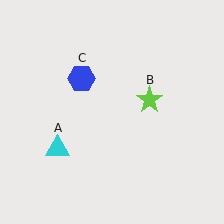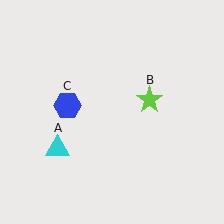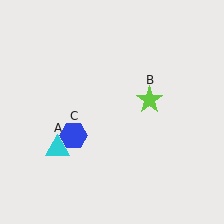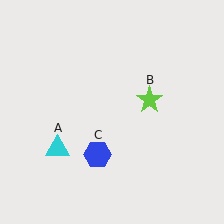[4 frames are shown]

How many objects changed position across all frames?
1 object changed position: blue hexagon (object C).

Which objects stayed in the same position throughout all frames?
Cyan triangle (object A) and lime star (object B) remained stationary.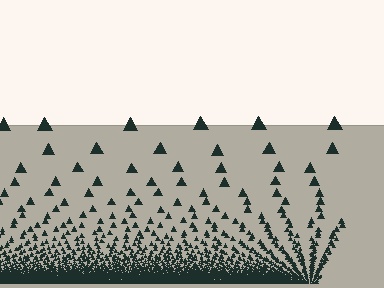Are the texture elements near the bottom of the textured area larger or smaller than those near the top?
Smaller. The gradient is inverted — elements near the bottom are smaller and denser.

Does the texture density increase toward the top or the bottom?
Density increases toward the bottom.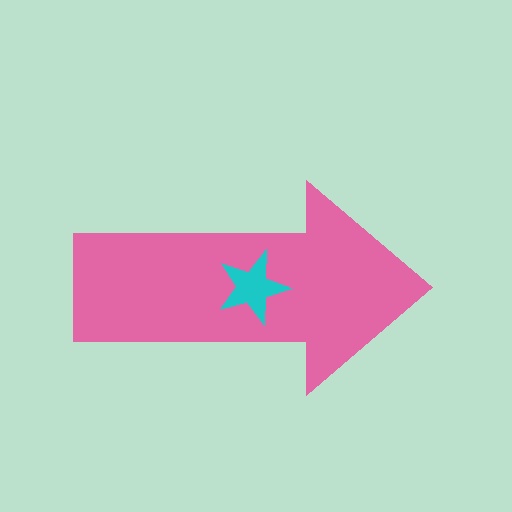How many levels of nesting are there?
2.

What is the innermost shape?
The cyan star.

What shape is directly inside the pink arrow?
The cyan star.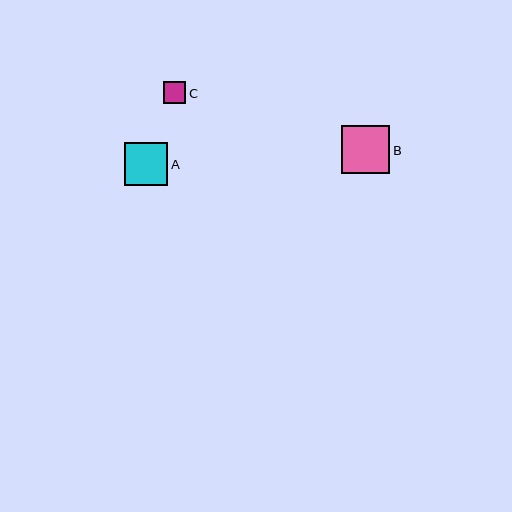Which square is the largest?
Square B is the largest with a size of approximately 48 pixels.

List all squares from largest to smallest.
From largest to smallest: B, A, C.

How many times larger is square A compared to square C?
Square A is approximately 1.9 times the size of square C.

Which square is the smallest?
Square C is the smallest with a size of approximately 22 pixels.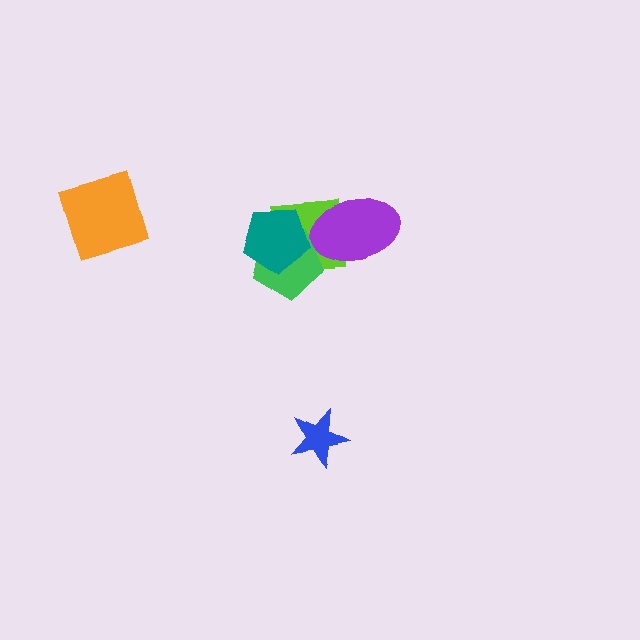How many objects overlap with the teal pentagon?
2 objects overlap with the teal pentagon.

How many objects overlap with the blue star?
0 objects overlap with the blue star.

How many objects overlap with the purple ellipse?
1 object overlaps with the purple ellipse.